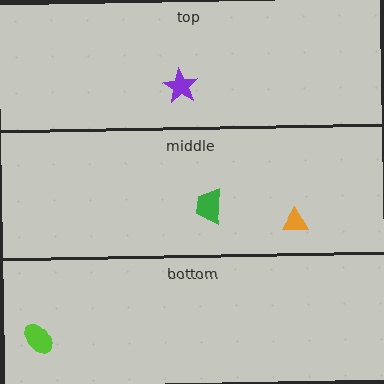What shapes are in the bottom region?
The lime ellipse.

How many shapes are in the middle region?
2.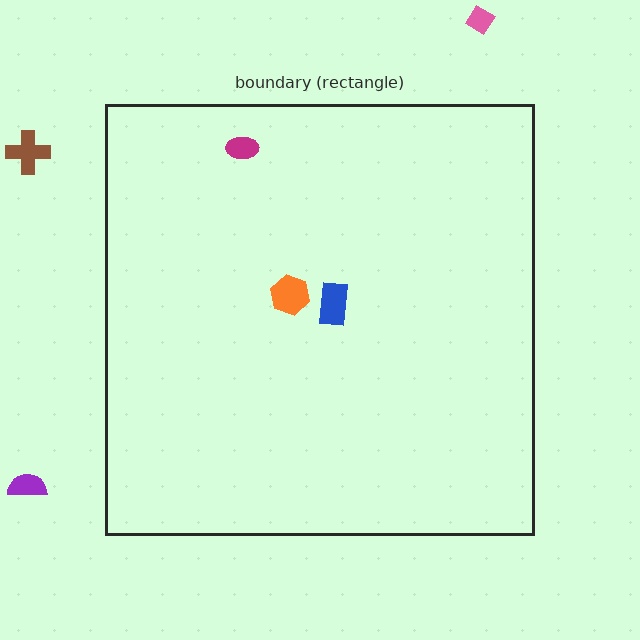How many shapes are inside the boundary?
3 inside, 3 outside.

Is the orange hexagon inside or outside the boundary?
Inside.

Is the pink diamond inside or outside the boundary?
Outside.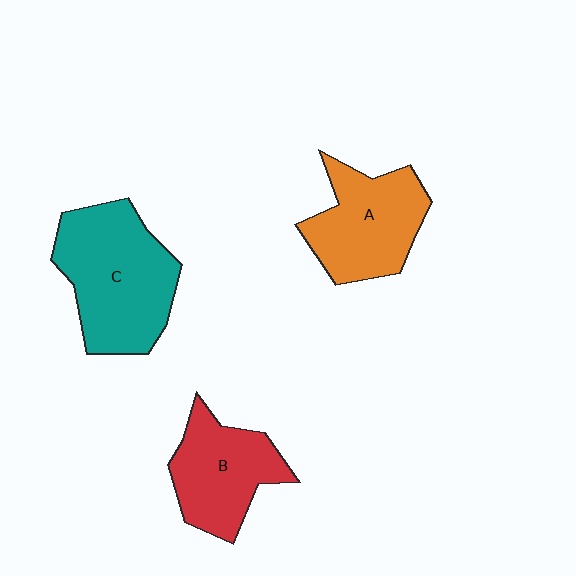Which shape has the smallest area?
Shape B (red).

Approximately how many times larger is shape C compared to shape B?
Approximately 1.4 times.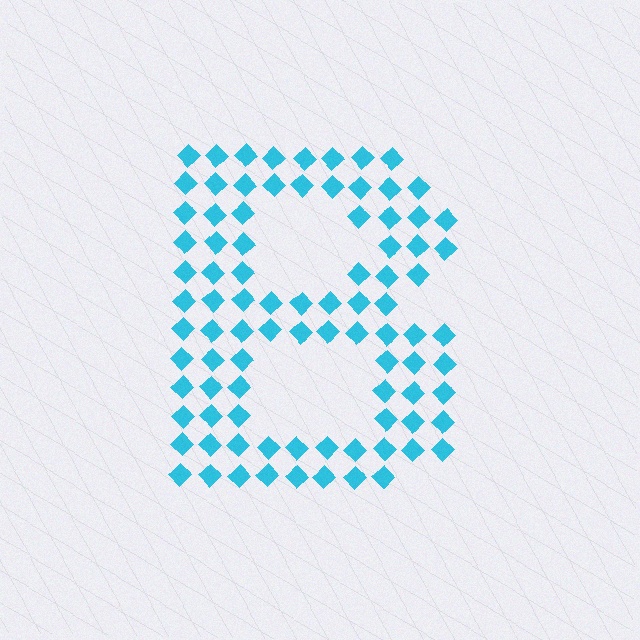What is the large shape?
The large shape is the letter B.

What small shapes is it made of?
It is made of small diamonds.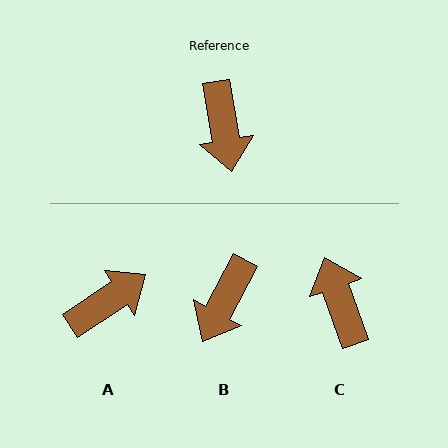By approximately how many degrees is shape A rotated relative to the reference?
Approximately 114 degrees counter-clockwise.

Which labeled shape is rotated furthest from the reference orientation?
C, about 170 degrees away.